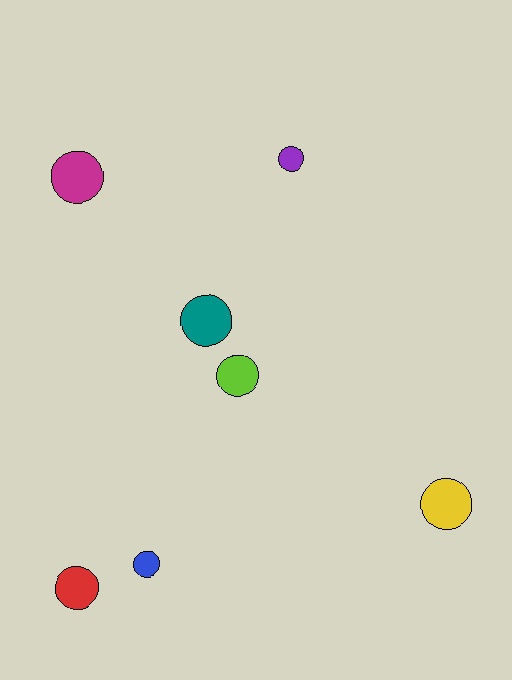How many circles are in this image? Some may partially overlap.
There are 7 circles.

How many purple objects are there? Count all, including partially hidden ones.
There is 1 purple object.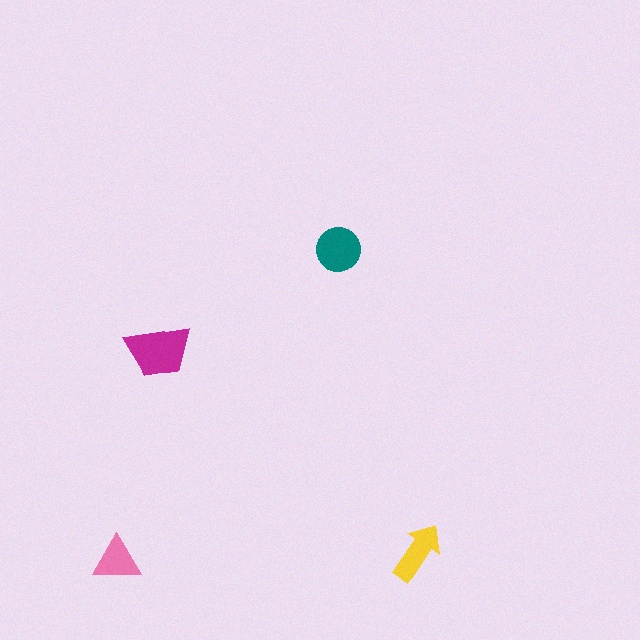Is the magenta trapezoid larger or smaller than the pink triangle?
Larger.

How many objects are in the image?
There are 4 objects in the image.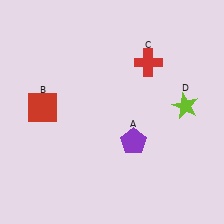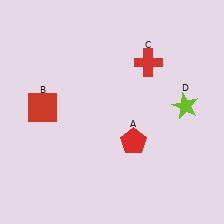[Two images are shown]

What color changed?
The pentagon (A) changed from purple in Image 1 to red in Image 2.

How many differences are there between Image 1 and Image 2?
There is 1 difference between the two images.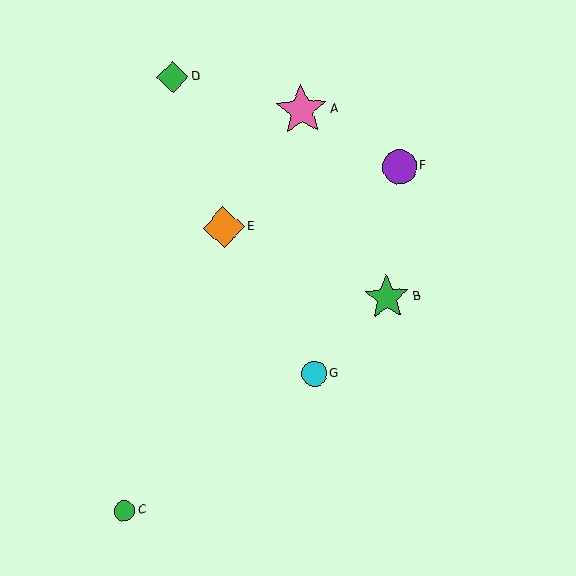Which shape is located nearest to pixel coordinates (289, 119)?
The pink star (labeled A) at (301, 110) is nearest to that location.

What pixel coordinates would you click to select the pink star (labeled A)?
Click at (301, 110) to select the pink star A.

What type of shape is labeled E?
Shape E is an orange diamond.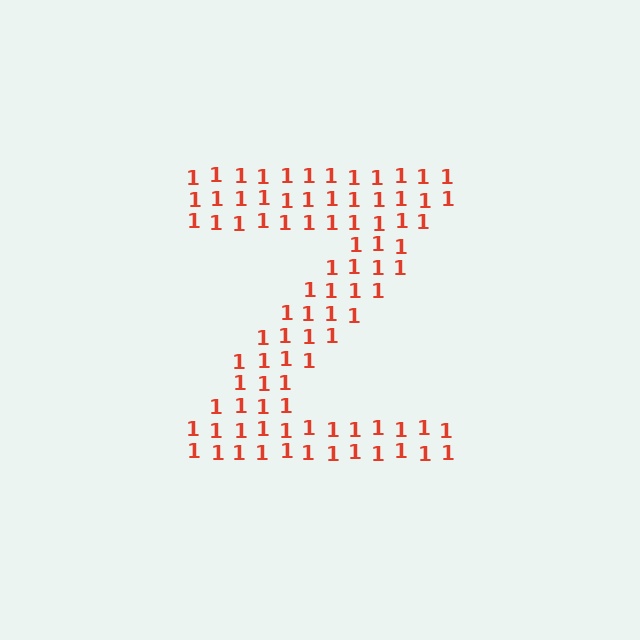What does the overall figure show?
The overall figure shows the letter Z.